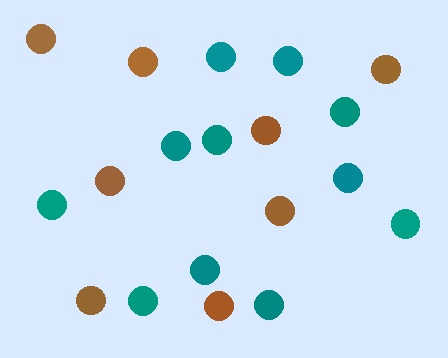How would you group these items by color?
There are 2 groups: one group of teal circles (11) and one group of brown circles (8).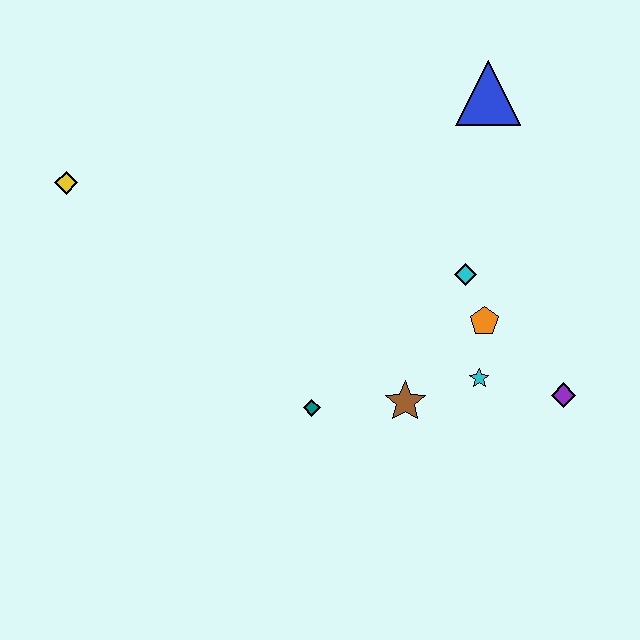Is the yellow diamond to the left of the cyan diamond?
Yes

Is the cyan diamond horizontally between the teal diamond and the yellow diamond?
No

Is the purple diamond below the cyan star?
Yes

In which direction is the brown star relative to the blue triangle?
The brown star is below the blue triangle.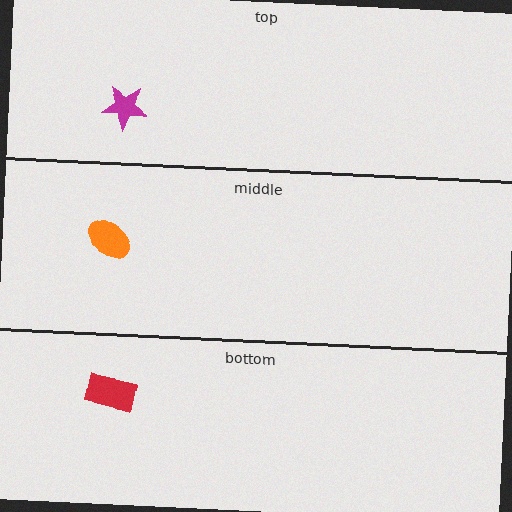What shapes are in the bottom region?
The red rectangle.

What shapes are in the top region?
The magenta star.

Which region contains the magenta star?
The top region.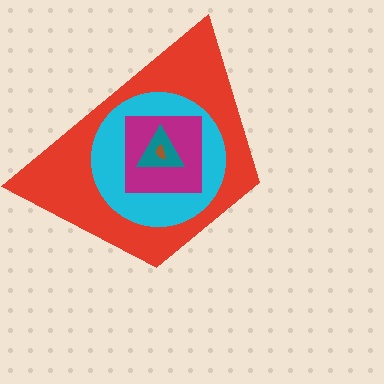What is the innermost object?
The brown semicircle.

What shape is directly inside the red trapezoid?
The cyan circle.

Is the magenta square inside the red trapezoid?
Yes.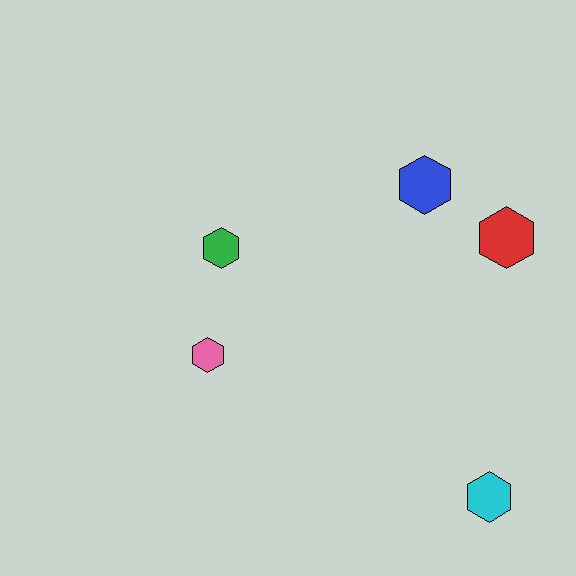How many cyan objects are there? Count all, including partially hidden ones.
There is 1 cyan object.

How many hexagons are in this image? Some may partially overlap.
There are 5 hexagons.